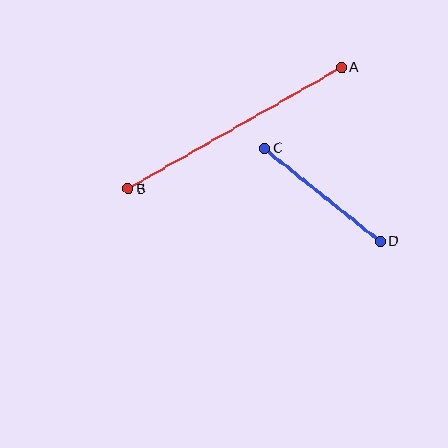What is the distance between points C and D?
The distance is approximately 148 pixels.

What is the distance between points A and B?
The distance is approximately 246 pixels.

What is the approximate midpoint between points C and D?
The midpoint is at approximately (322, 195) pixels.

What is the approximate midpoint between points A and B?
The midpoint is at approximately (235, 128) pixels.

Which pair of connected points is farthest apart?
Points A and B are farthest apart.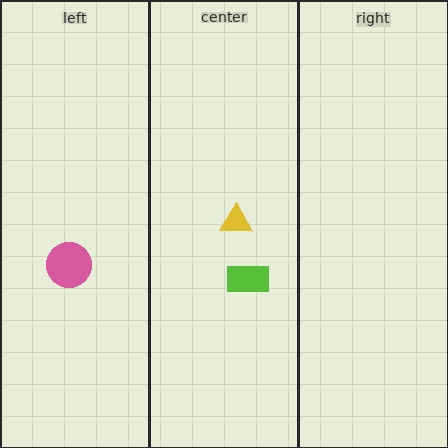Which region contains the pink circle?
The left region.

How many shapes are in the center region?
2.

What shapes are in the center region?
The lime rectangle, the yellow triangle.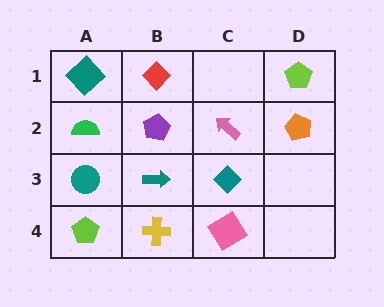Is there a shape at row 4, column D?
No, that cell is empty.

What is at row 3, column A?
A teal circle.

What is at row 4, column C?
A pink diamond.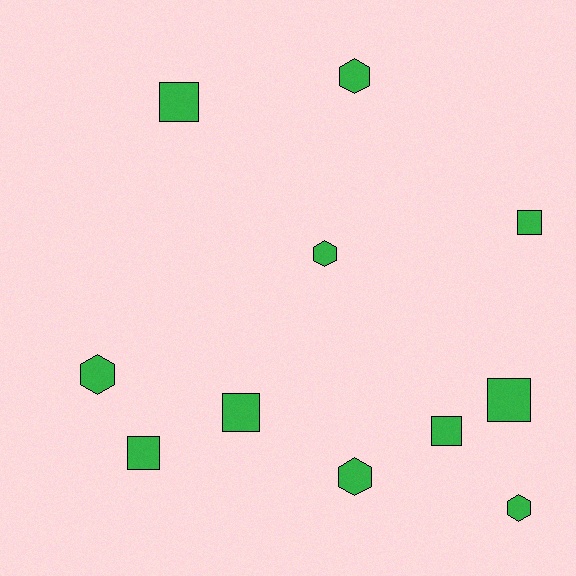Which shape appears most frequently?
Square, with 6 objects.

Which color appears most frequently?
Green, with 11 objects.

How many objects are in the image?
There are 11 objects.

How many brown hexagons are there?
There are no brown hexagons.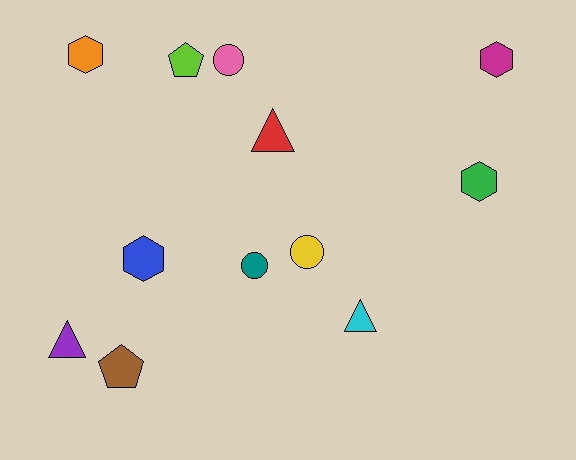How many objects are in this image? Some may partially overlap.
There are 12 objects.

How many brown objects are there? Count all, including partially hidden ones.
There is 1 brown object.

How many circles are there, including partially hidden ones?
There are 3 circles.